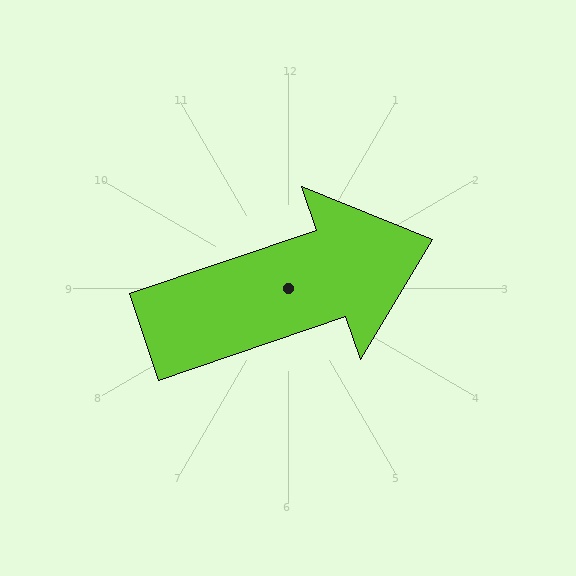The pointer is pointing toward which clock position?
Roughly 2 o'clock.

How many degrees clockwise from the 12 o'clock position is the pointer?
Approximately 71 degrees.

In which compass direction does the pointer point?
East.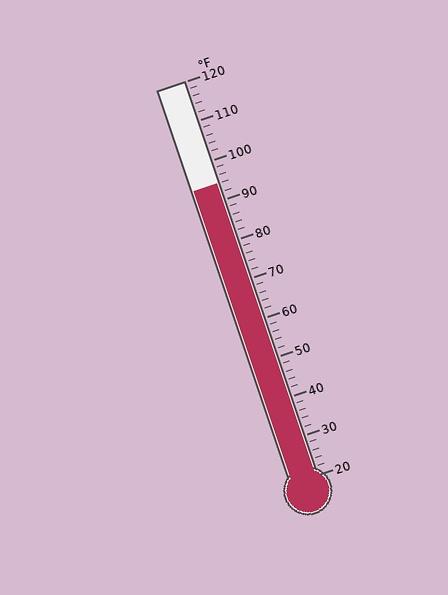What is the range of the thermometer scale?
The thermometer scale ranges from 20°F to 120°F.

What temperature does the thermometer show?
The thermometer shows approximately 94°F.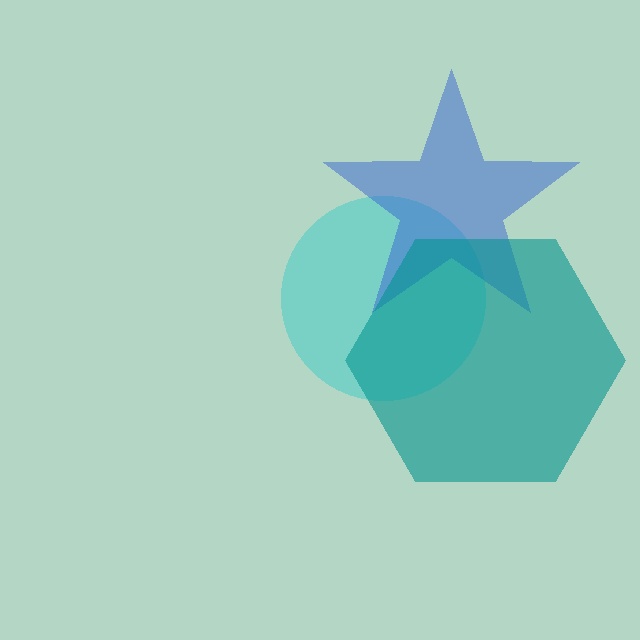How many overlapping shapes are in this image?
There are 3 overlapping shapes in the image.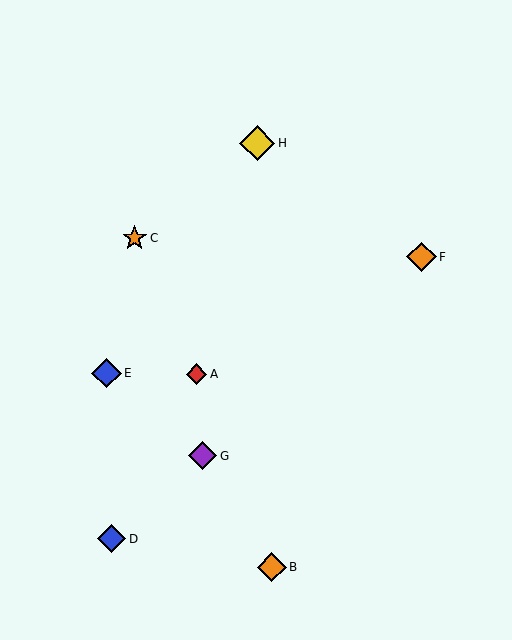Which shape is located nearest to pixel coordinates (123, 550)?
The blue diamond (labeled D) at (111, 539) is nearest to that location.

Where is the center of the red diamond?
The center of the red diamond is at (197, 374).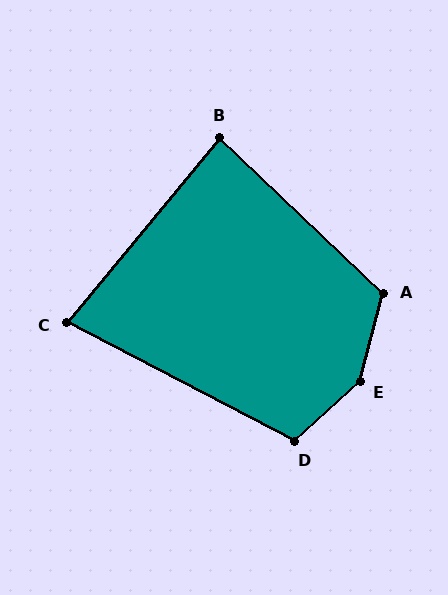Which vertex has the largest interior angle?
E, at approximately 147 degrees.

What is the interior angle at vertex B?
Approximately 86 degrees (approximately right).